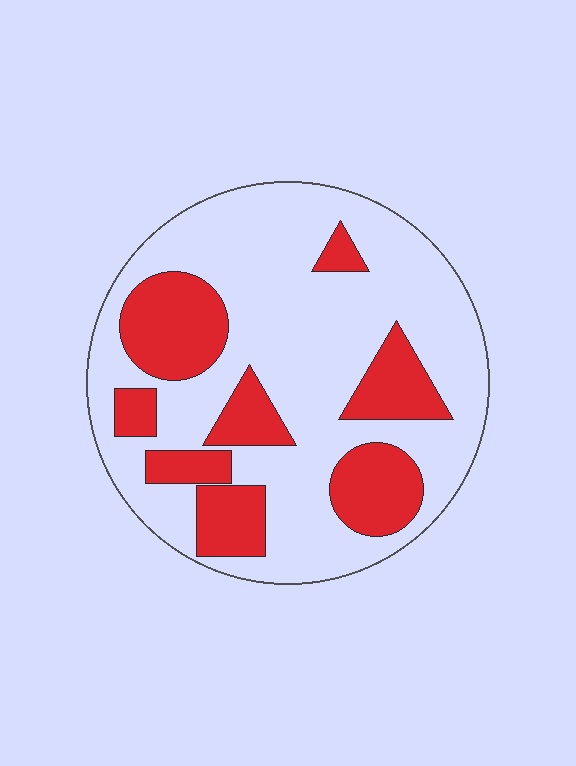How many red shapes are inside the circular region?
8.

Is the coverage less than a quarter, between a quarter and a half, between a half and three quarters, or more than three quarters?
Between a quarter and a half.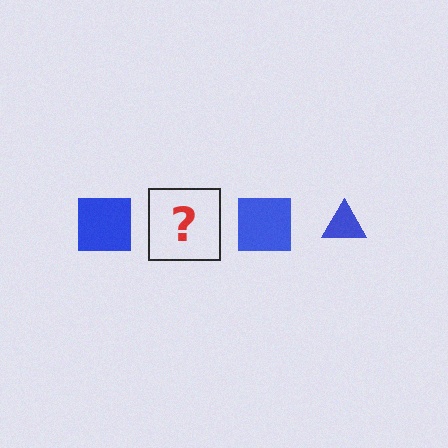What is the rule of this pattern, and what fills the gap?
The rule is that the pattern cycles through square, triangle shapes in blue. The gap should be filled with a blue triangle.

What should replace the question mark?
The question mark should be replaced with a blue triangle.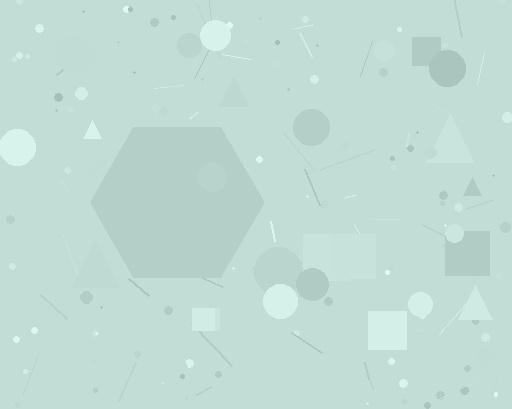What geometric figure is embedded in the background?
A hexagon is embedded in the background.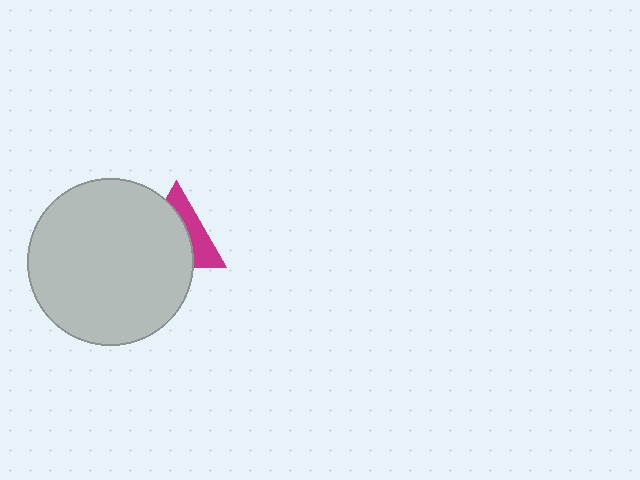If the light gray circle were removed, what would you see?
You would see the complete magenta triangle.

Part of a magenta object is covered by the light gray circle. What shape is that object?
It is a triangle.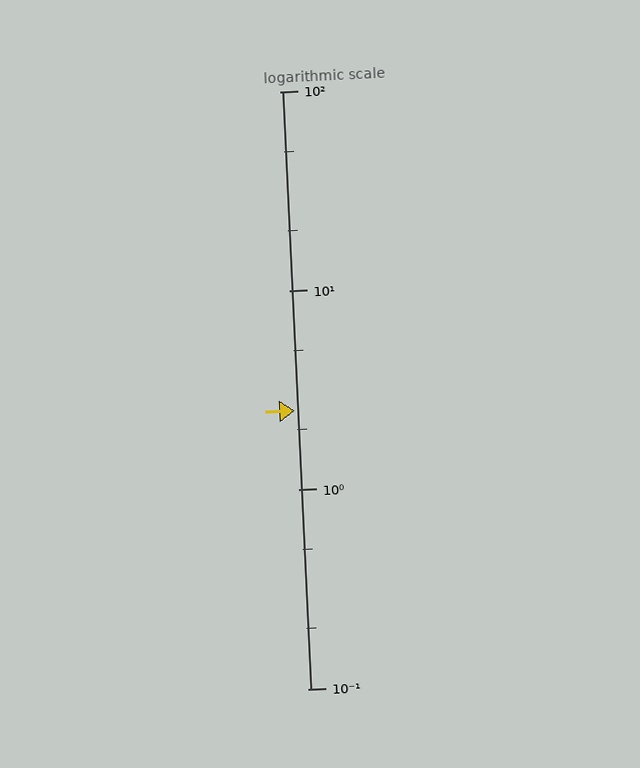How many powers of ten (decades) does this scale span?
The scale spans 3 decades, from 0.1 to 100.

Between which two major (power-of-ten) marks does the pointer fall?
The pointer is between 1 and 10.